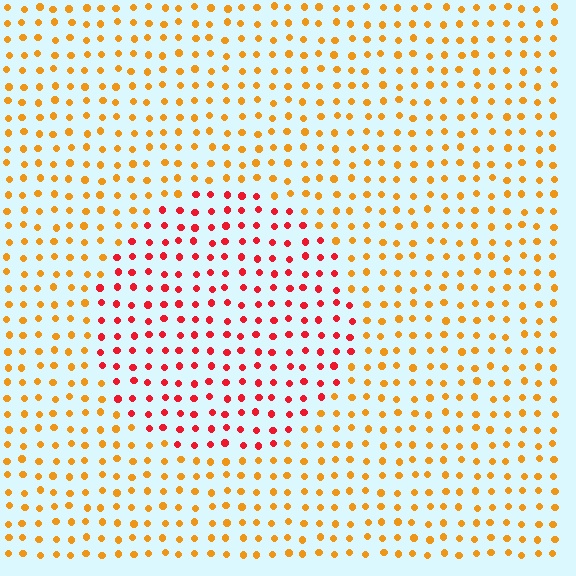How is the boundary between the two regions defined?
The boundary is defined purely by a slight shift in hue (about 41 degrees). Spacing, size, and orientation are identical on both sides.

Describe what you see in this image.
The image is filled with small orange elements in a uniform arrangement. A circle-shaped region is visible where the elements are tinted to a slightly different hue, forming a subtle color boundary.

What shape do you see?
I see a circle.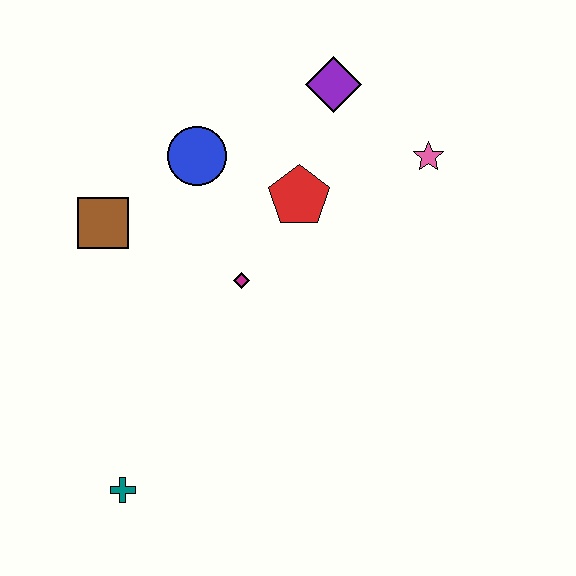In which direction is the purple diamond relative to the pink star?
The purple diamond is to the left of the pink star.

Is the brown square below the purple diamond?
Yes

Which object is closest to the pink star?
The purple diamond is closest to the pink star.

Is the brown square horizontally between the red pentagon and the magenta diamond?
No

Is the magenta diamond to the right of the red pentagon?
No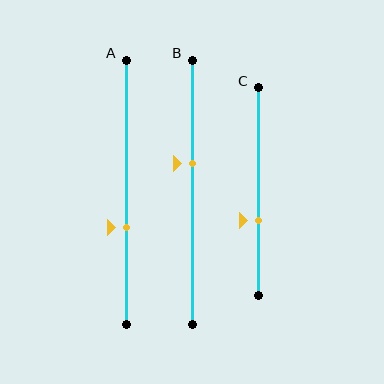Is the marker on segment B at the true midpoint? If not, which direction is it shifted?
No, the marker on segment B is shifted upward by about 11% of the segment length.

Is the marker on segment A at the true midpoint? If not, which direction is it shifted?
No, the marker on segment A is shifted downward by about 13% of the segment length.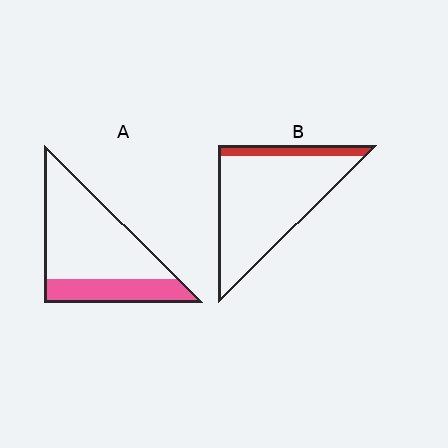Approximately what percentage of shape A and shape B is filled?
A is approximately 30% and B is approximately 15%.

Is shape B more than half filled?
No.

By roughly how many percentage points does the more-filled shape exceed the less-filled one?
By roughly 15 percentage points (A over B).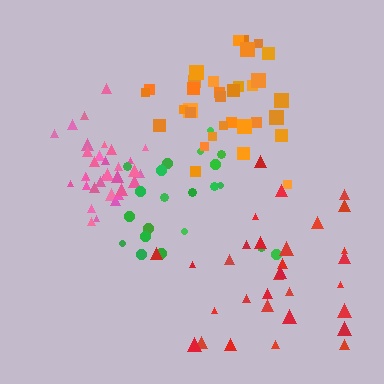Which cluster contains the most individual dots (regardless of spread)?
Pink (33).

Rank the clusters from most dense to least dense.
pink, orange, green, red.